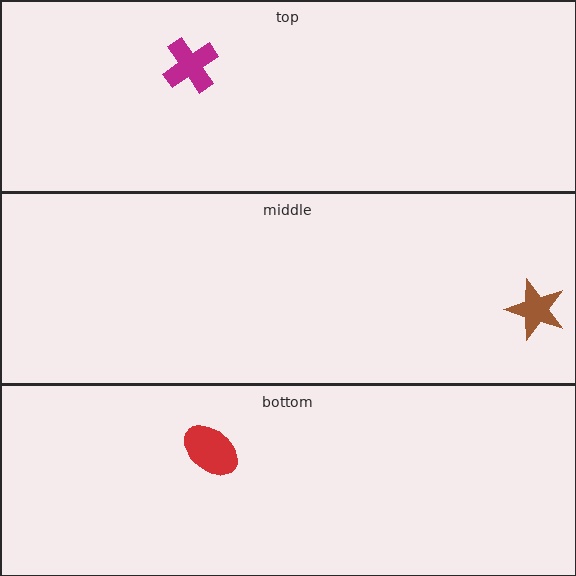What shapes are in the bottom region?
The red ellipse.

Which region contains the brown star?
The middle region.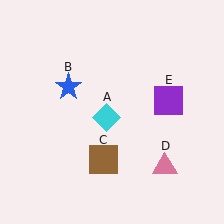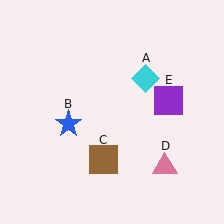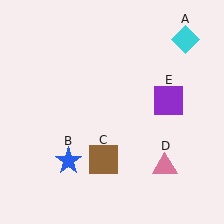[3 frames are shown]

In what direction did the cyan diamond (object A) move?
The cyan diamond (object A) moved up and to the right.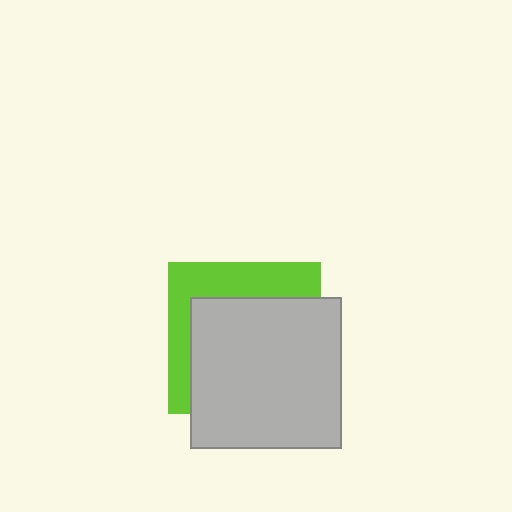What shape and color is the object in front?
The object in front is a light gray square.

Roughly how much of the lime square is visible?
A small part of it is visible (roughly 35%).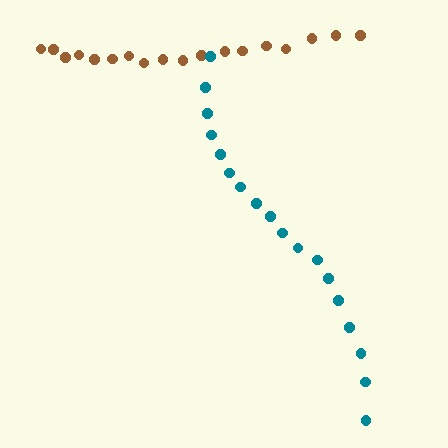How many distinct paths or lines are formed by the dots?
There are 2 distinct paths.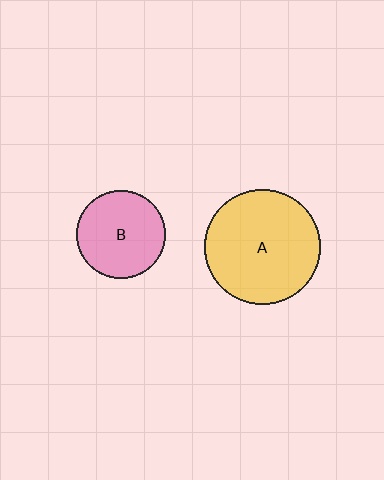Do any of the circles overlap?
No, none of the circles overlap.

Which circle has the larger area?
Circle A (yellow).